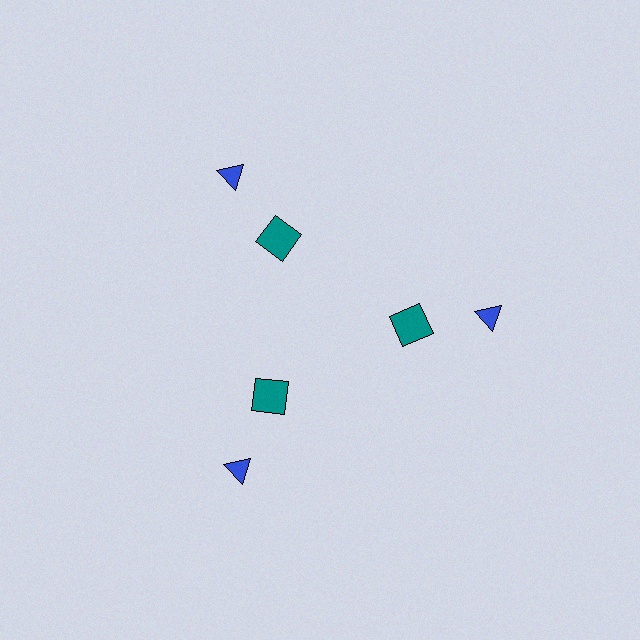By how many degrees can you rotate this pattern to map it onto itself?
The pattern maps onto itself every 120 degrees of rotation.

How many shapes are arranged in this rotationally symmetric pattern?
There are 6 shapes, arranged in 3 groups of 2.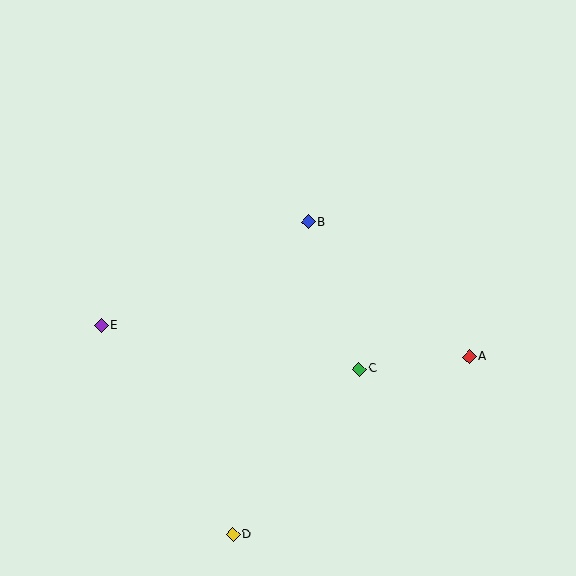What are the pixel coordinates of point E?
Point E is at (101, 325).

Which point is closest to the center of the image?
Point B at (308, 222) is closest to the center.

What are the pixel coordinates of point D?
Point D is at (233, 535).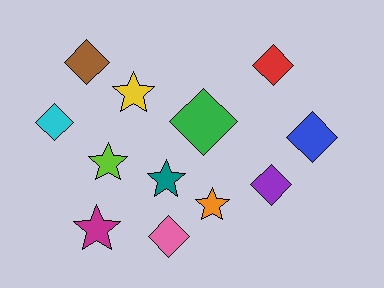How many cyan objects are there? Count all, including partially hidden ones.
There is 1 cyan object.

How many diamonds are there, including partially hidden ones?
There are 7 diamonds.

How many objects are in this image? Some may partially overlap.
There are 12 objects.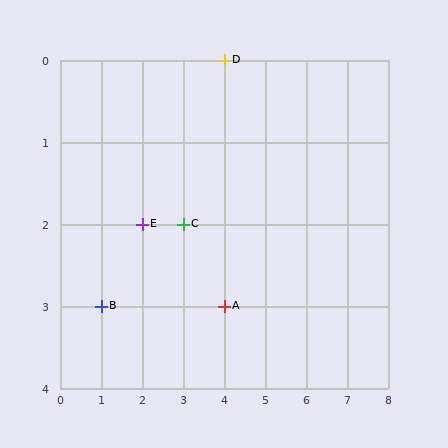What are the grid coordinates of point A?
Point A is at grid coordinates (4, 3).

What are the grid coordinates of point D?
Point D is at grid coordinates (4, 0).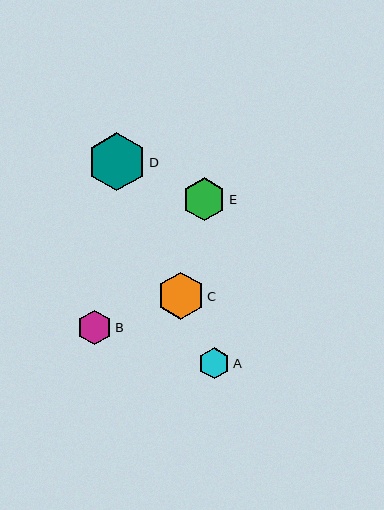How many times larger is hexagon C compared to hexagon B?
Hexagon C is approximately 1.4 times the size of hexagon B.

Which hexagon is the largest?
Hexagon D is the largest with a size of approximately 58 pixels.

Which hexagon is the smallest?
Hexagon A is the smallest with a size of approximately 31 pixels.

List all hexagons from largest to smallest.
From largest to smallest: D, C, E, B, A.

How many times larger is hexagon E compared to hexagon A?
Hexagon E is approximately 1.4 times the size of hexagon A.